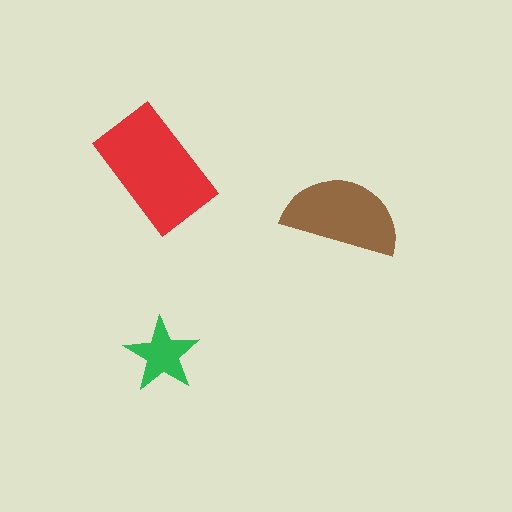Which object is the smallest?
The green star.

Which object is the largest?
The red rectangle.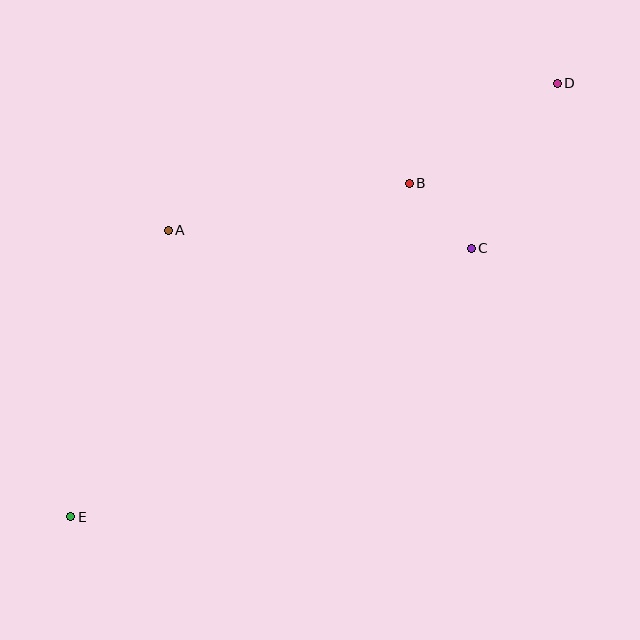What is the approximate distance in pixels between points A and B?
The distance between A and B is approximately 246 pixels.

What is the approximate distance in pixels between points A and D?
The distance between A and D is approximately 416 pixels.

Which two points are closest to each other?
Points B and C are closest to each other.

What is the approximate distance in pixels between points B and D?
The distance between B and D is approximately 178 pixels.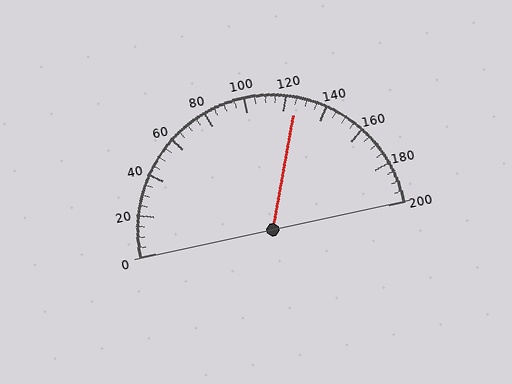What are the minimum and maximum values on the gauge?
The gauge ranges from 0 to 200.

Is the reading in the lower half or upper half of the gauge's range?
The reading is in the upper half of the range (0 to 200).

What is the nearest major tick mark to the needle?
The nearest major tick mark is 120.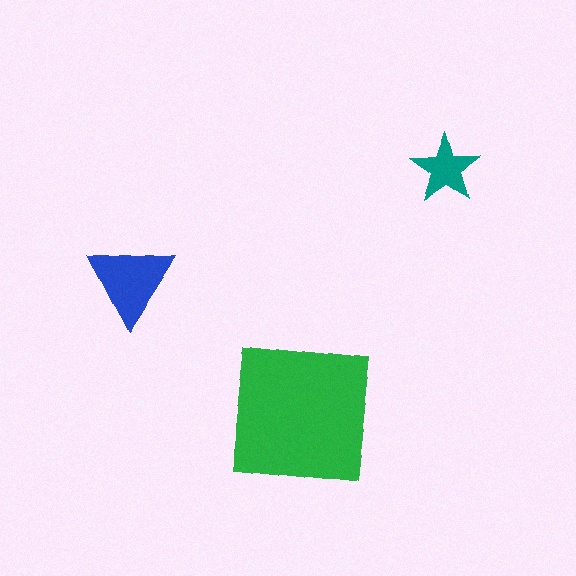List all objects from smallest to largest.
The teal star, the blue triangle, the green square.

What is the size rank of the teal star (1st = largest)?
3rd.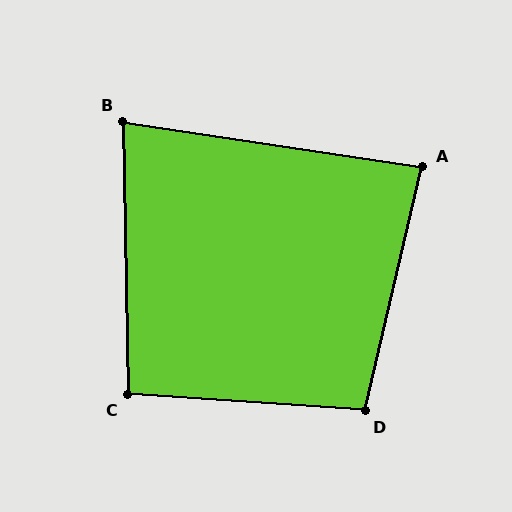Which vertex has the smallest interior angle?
B, at approximately 80 degrees.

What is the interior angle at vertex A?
Approximately 85 degrees (approximately right).